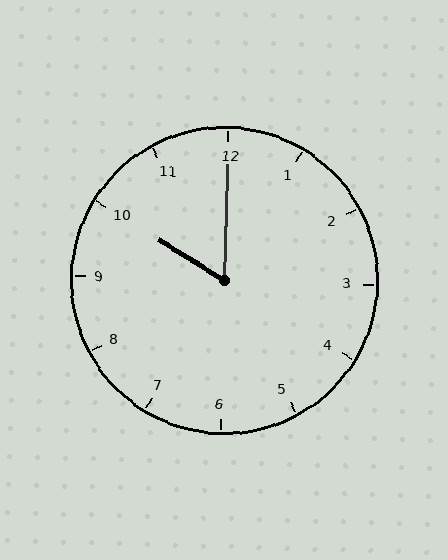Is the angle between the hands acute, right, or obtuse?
It is acute.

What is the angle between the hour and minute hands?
Approximately 60 degrees.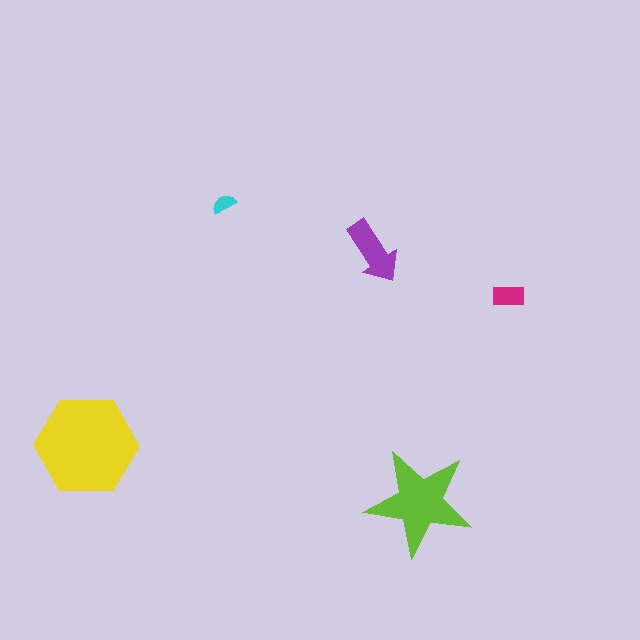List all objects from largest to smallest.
The yellow hexagon, the lime star, the purple arrow, the magenta rectangle, the cyan semicircle.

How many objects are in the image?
There are 5 objects in the image.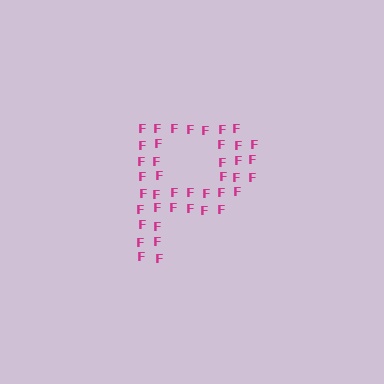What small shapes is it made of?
It is made of small letter F's.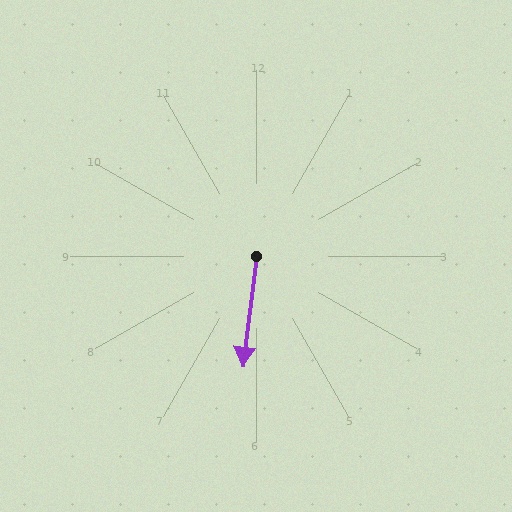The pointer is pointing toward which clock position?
Roughly 6 o'clock.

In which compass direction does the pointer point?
South.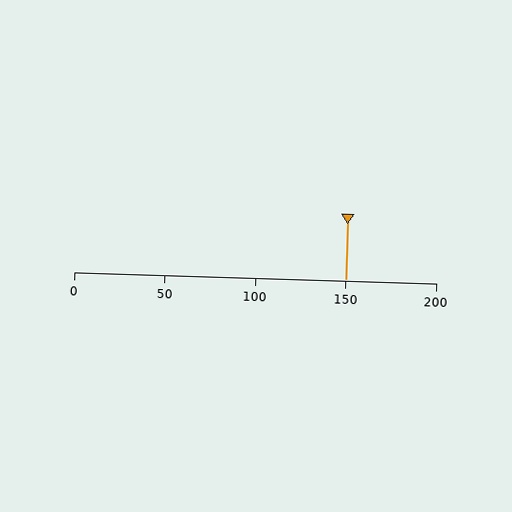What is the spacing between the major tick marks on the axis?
The major ticks are spaced 50 apart.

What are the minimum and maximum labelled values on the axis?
The axis runs from 0 to 200.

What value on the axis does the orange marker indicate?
The marker indicates approximately 150.